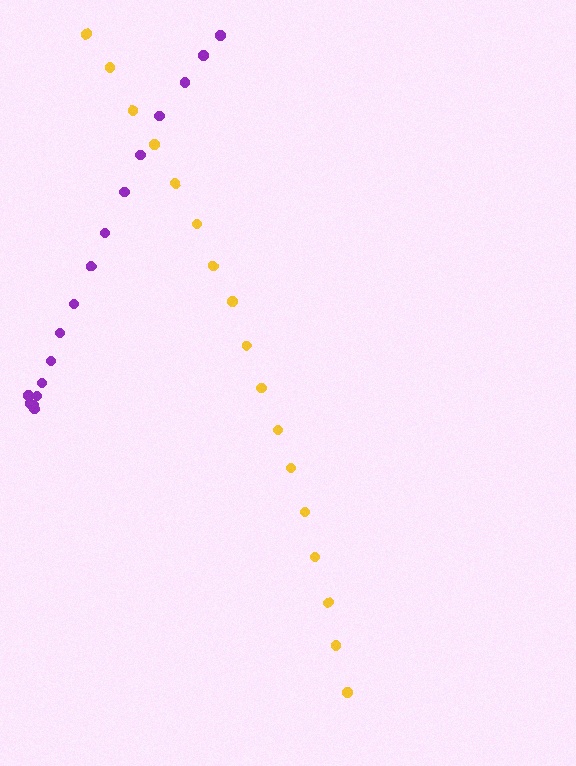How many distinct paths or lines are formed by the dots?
There are 2 distinct paths.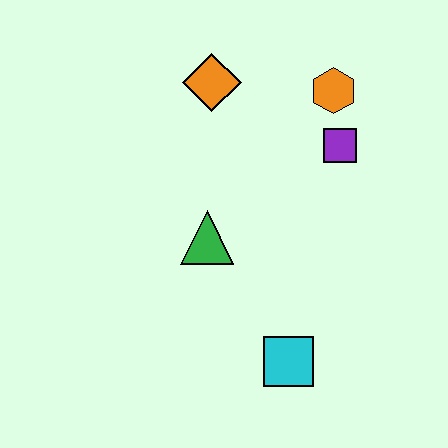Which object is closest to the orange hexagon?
The purple square is closest to the orange hexagon.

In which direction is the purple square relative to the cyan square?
The purple square is above the cyan square.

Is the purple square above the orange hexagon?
No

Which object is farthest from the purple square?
The cyan square is farthest from the purple square.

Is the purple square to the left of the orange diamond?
No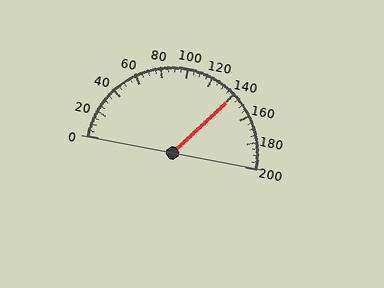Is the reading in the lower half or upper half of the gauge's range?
The reading is in the upper half of the range (0 to 200).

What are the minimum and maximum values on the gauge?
The gauge ranges from 0 to 200.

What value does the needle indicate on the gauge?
The needle indicates approximately 140.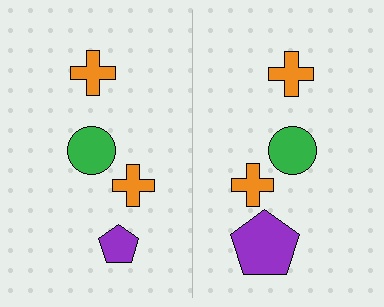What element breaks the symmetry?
The purple pentagon on the right side has a different size than its mirror counterpart.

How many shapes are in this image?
There are 8 shapes in this image.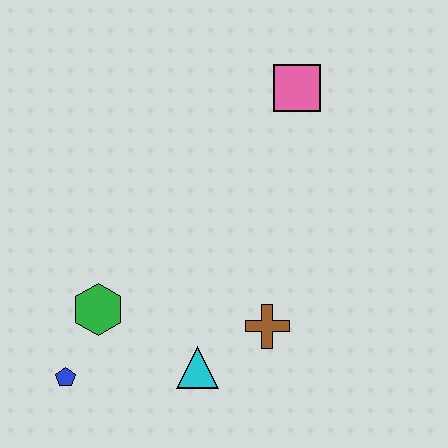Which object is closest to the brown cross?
The cyan triangle is closest to the brown cross.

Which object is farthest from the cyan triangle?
The pink square is farthest from the cyan triangle.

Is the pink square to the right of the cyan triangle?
Yes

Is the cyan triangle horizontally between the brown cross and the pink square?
No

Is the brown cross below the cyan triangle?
No